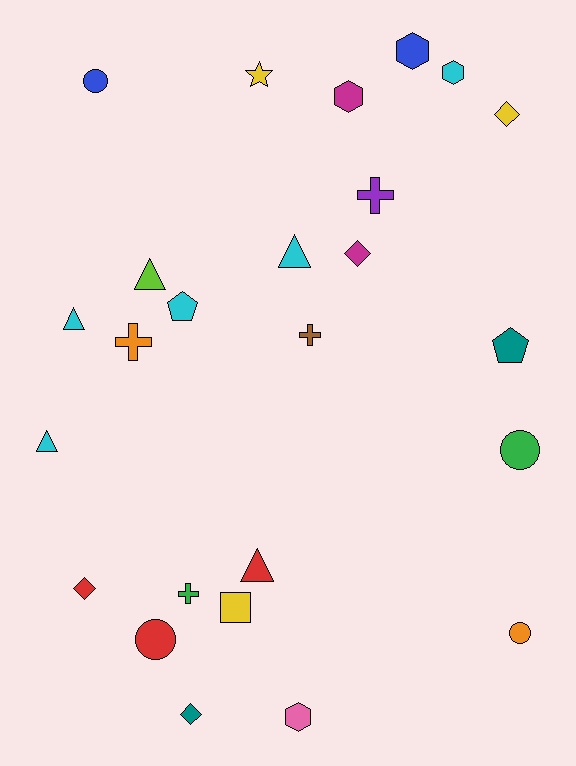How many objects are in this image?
There are 25 objects.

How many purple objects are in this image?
There is 1 purple object.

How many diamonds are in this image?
There are 4 diamonds.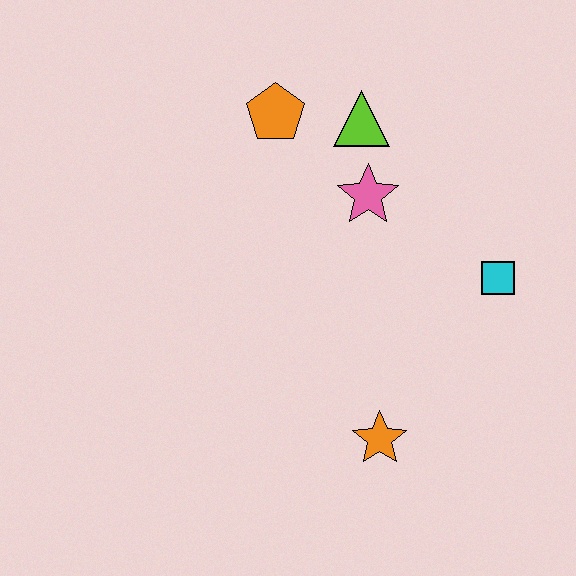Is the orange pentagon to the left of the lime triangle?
Yes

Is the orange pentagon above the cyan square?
Yes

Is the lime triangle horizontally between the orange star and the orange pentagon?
Yes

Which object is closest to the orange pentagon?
The lime triangle is closest to the orange pentagon.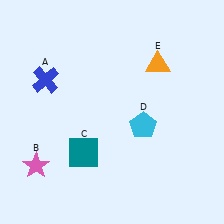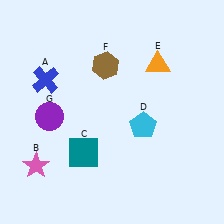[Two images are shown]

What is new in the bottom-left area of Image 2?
A purple circle (G) was added in the bottom-left area of Image 2.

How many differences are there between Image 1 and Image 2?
There are 2 differences between the two images.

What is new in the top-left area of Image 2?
A brown hexagon (F) was added in the top-left area of Image 2.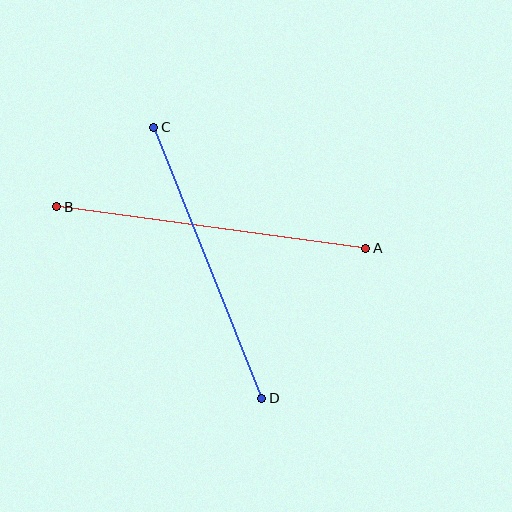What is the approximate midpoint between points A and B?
The midpoint is at approximately (211, 228) pixels.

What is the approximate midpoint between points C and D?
The midpoint is at approximately (208, 263) pixels.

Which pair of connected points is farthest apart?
Points A and B are farthest apart.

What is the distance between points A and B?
The distance is approximately 312 pixels.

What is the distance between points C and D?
The distance is approximately 292 pixels.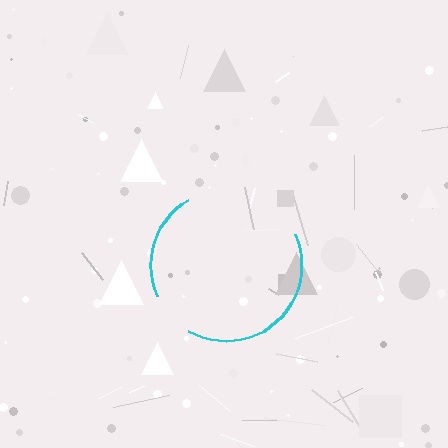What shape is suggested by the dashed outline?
The dashed outline suggests a circle.